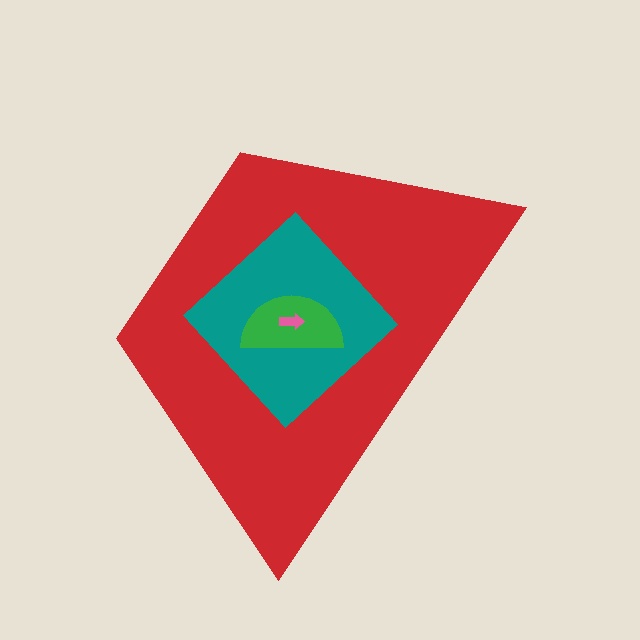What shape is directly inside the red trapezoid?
The teal diamond.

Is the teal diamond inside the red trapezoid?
Yes.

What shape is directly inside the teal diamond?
The green semicircle.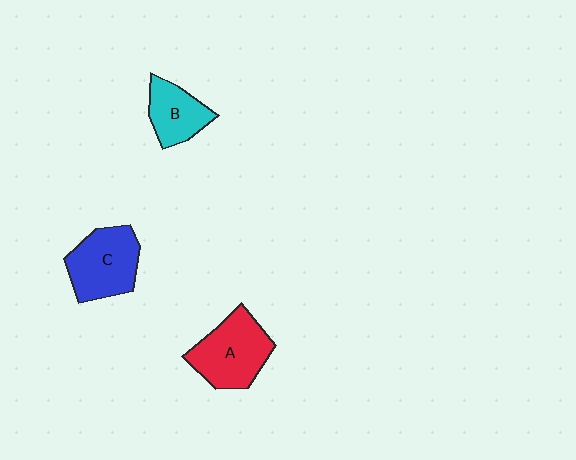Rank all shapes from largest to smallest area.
From largest to smallest: A (red), C (blue), B (cyan).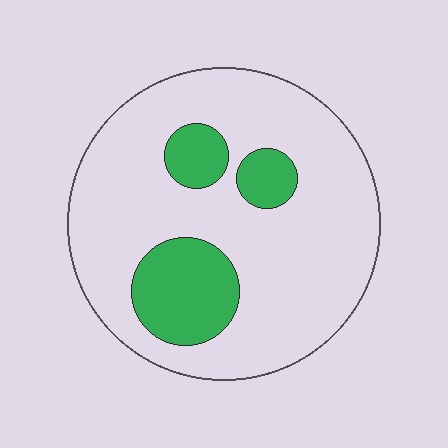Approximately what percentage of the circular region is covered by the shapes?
Approximately 20%.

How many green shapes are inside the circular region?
3.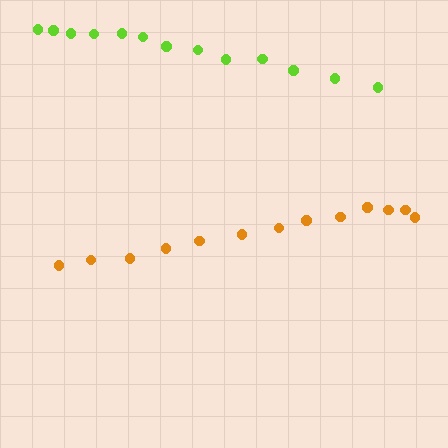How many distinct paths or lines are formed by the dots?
There are 2 distinct paths.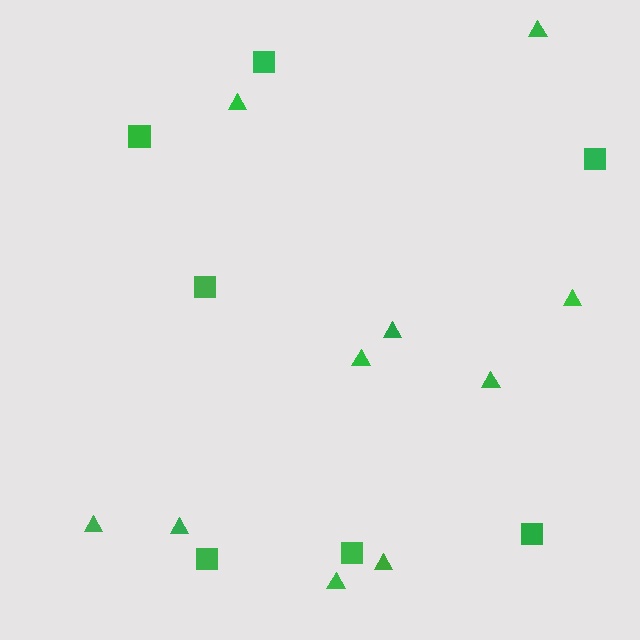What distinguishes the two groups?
There are 2 groups: one group of triangles (10) and one group of squares (7).